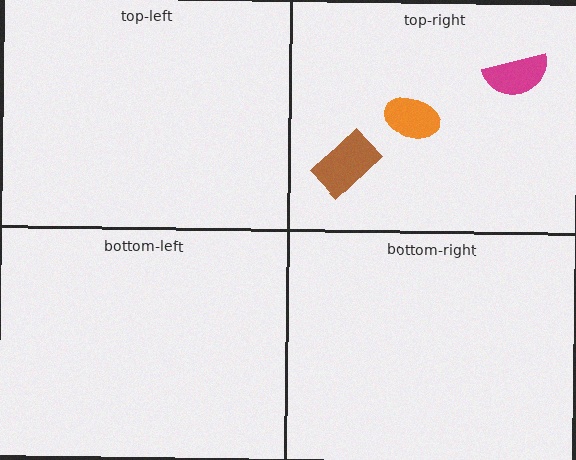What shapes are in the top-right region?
The brown rectangle, the orange ellipse, the magenta semicircle.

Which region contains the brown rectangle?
The top-right region.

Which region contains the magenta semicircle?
The top-right region.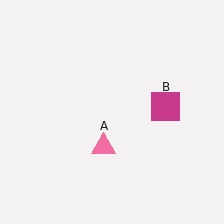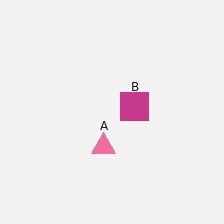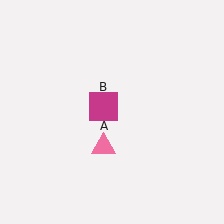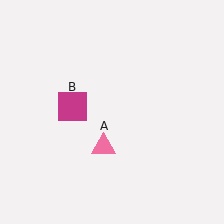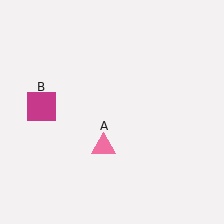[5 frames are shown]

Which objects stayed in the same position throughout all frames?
Pink triangle (object A) remained stationary.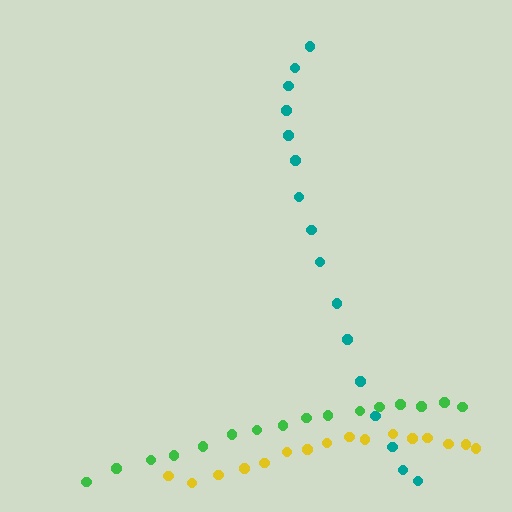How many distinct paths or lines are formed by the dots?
There are 3 distinct paths.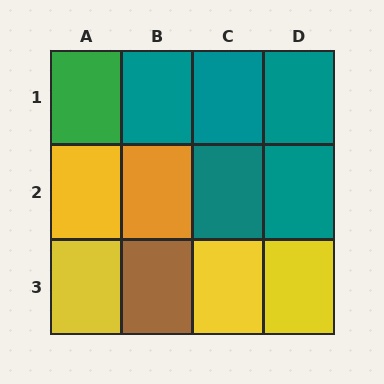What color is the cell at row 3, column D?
Yellow.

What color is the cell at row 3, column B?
Brown.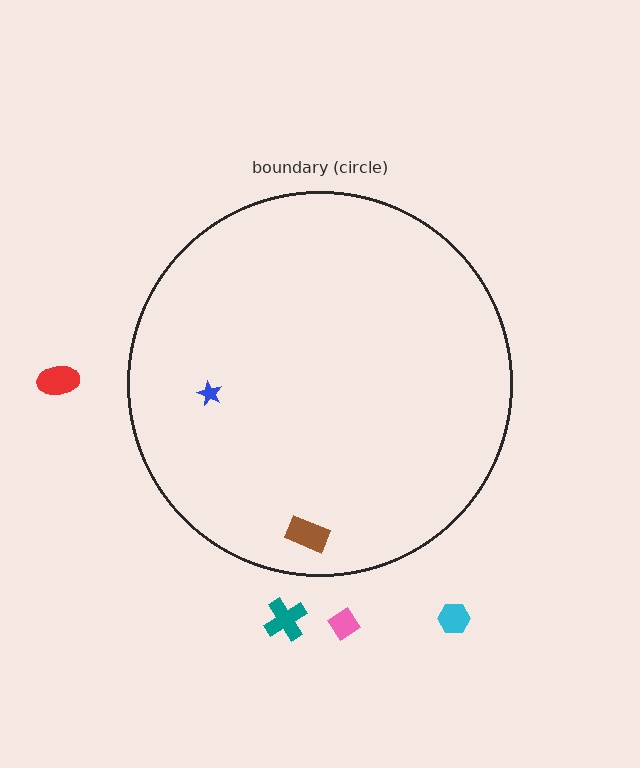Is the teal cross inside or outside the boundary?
Outside.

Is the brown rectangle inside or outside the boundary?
Inside.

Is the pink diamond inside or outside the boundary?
Outside.